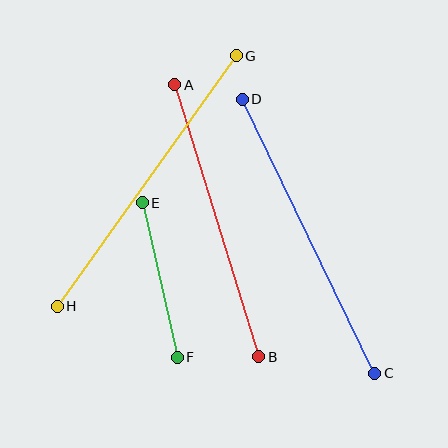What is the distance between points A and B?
The distance is approximately 285 pixels.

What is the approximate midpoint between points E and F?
The midpoint is at approximately (160, 280) pixels.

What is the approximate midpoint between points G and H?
The midpoint is at approximately (147, 181) pixels.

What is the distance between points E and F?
The distance is approximately 159 pixels.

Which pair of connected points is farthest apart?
Points G and H are farthest apart.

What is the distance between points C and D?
The distance is approximately 304 pixels.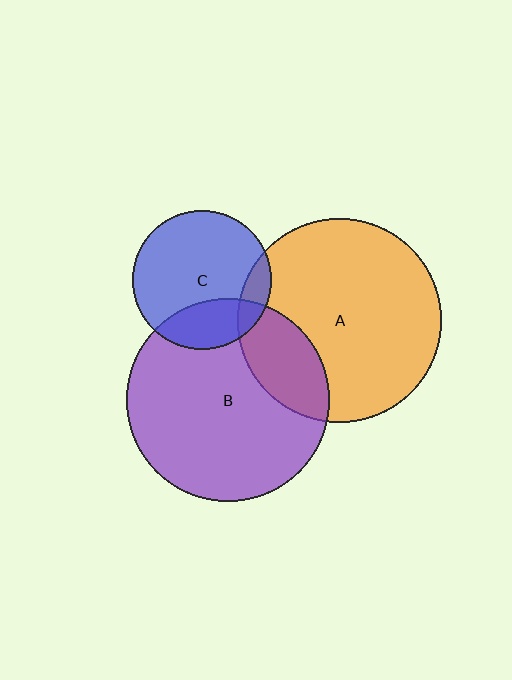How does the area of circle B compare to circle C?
Approximately 2.1 times.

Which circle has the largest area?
Circle A (orange).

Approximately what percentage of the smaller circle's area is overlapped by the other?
Approximately 10%.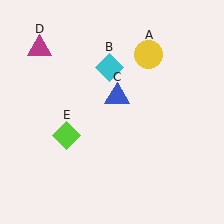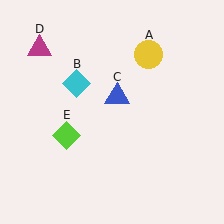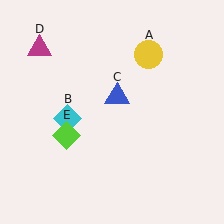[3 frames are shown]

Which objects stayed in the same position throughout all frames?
Yellow circle (object A) and blue triangle (object C) and magenta triangle (object D) and lime diamond (object E) remained stationary.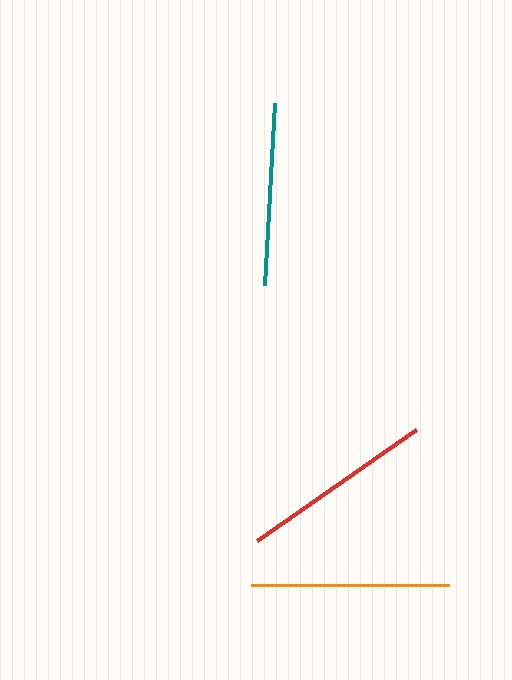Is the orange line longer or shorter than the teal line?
The orange line is longer than the teal line.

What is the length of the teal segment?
The teal segment is approximately 183 pixels long.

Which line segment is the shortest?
The teal line is the shortest at approximately 183 pixels.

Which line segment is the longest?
The orange line is the longest at approximately 199 pixels.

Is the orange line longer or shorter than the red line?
The orange line is longer than the red line.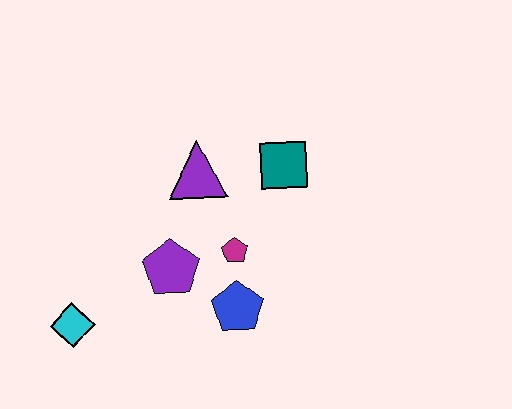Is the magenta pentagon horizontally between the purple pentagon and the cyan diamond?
No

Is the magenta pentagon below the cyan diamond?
No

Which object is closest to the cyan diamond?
The purple pentagon is closest to the cyan diamond.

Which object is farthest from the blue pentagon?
The cyan diamond is farthest from the blue pentagon.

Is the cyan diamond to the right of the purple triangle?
No